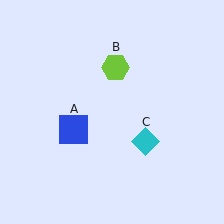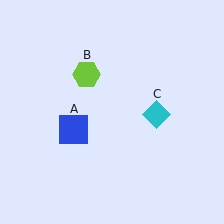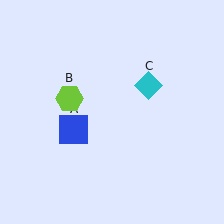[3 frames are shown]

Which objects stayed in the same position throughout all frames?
Blue square (object A) remained stationary.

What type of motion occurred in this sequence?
The lime hexagon (object B), cyan diamond (object C) rotated counterclockwise around the center of the scene.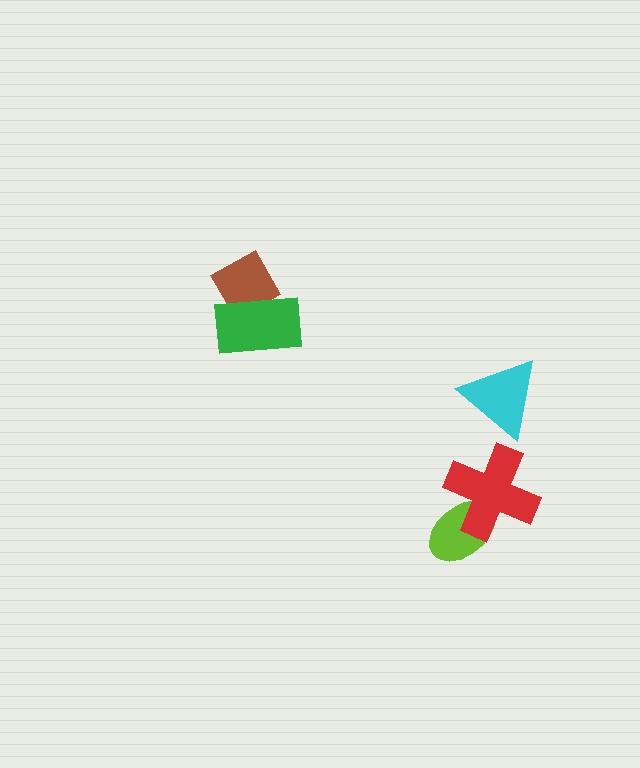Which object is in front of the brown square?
The green rectangle is in front of the brown square.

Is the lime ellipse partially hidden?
Yes, it is partially covered by another shape.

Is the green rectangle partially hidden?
No, no other shape covers it.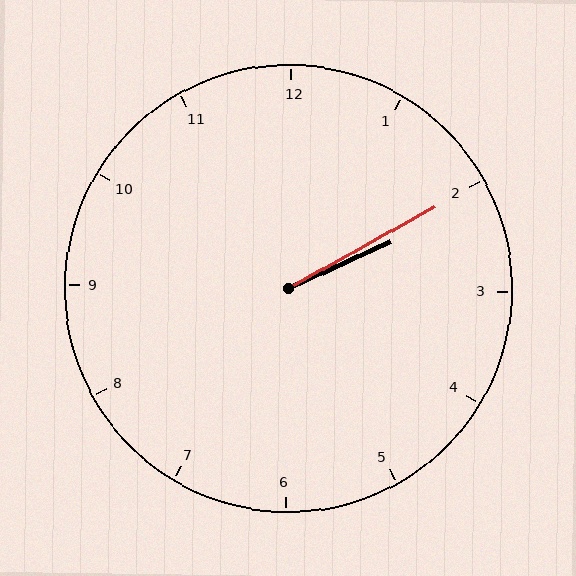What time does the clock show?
2:10.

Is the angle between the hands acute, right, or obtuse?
It is acute.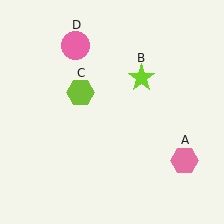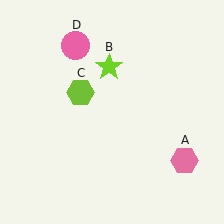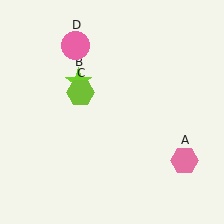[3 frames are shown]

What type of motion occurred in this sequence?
The lime star (object B) rotated counterclockwise around the center of the scene.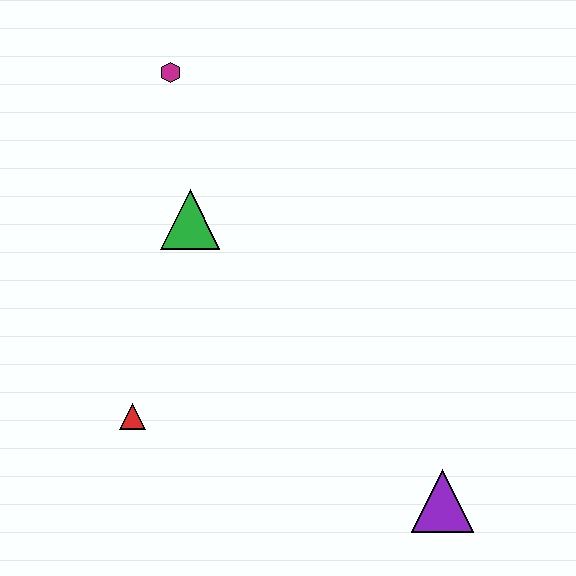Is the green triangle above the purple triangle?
Yes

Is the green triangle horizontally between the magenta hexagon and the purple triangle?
Yes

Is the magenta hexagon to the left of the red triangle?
No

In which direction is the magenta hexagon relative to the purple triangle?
The magenta hexagon is above the purple triangle.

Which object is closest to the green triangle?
The magenta hexagon is closest to the green triangle.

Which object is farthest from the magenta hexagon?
The purple triangle is farthest from the magenta hexagon.